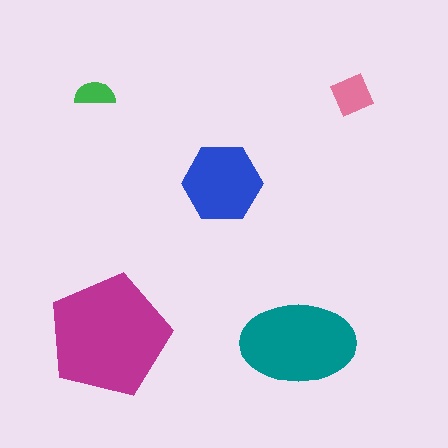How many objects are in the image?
There are 5 objects in the image.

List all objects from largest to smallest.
The magenta pentagon, the teal ellipse, the blue hexagon, the pink diamond, the green semicircle.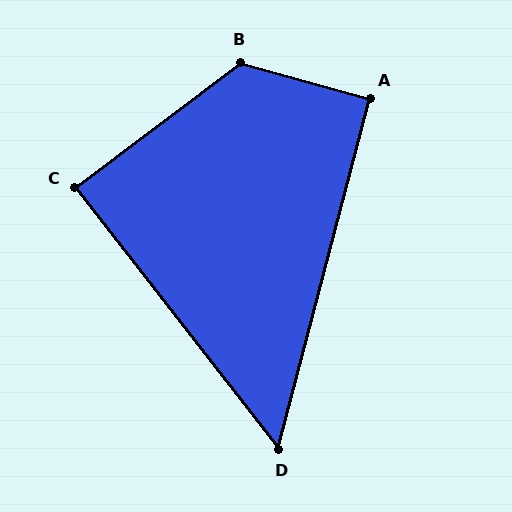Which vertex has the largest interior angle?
B, at approximately 127 degrees.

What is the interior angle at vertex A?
Approximately 91 degrees (approximately right).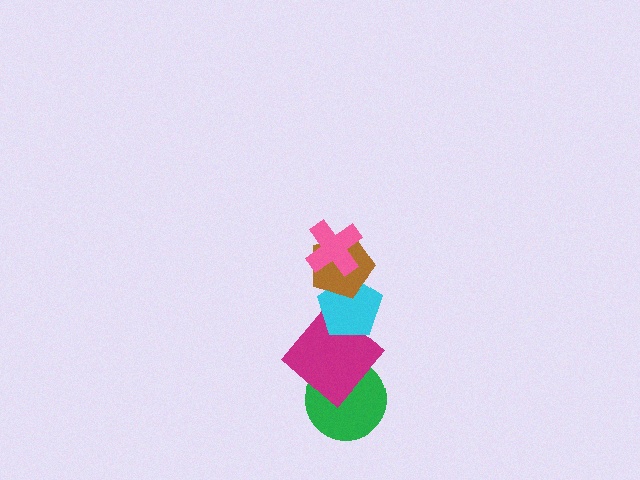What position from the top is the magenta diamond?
The magenta diamond is 4th from the top.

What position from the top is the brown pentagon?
The brown pentagon is 2nd from the top.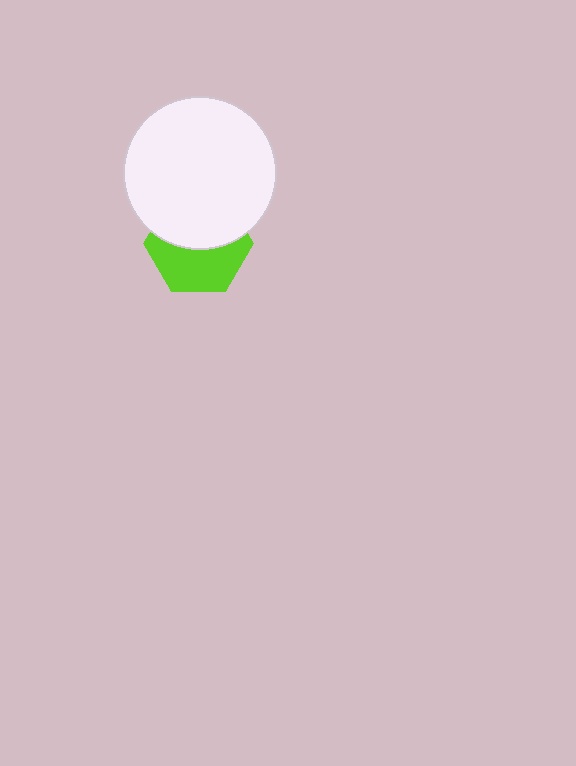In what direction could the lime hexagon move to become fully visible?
The lime hexagon could move down. That would shift it out from behind the white circle entirely.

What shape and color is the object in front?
The object in front is a white circle.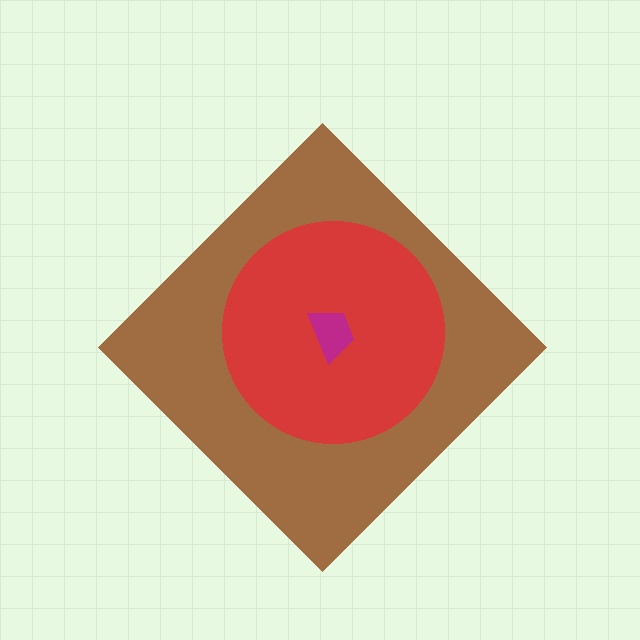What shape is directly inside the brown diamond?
The red circle.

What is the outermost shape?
The brown diamond.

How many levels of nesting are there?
3.